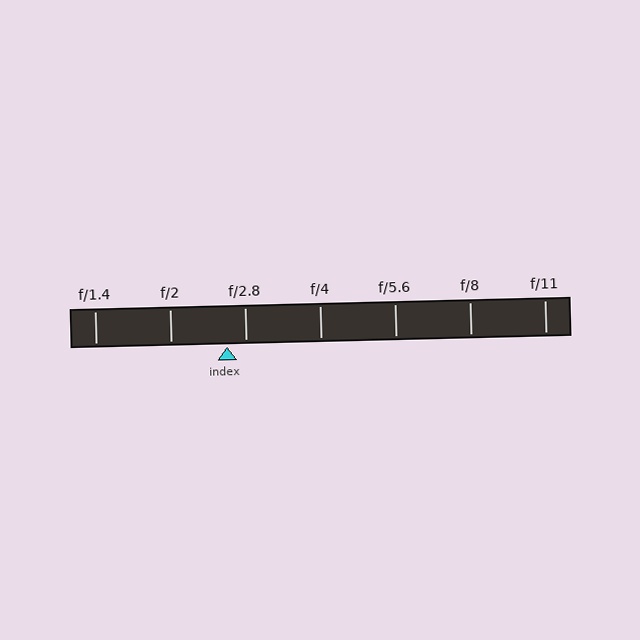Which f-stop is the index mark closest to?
The index mark is closest to f/2.8.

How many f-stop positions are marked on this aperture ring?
There are 7 f-stop positions marked.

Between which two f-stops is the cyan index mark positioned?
The index mark is between f/2 and f/2.8.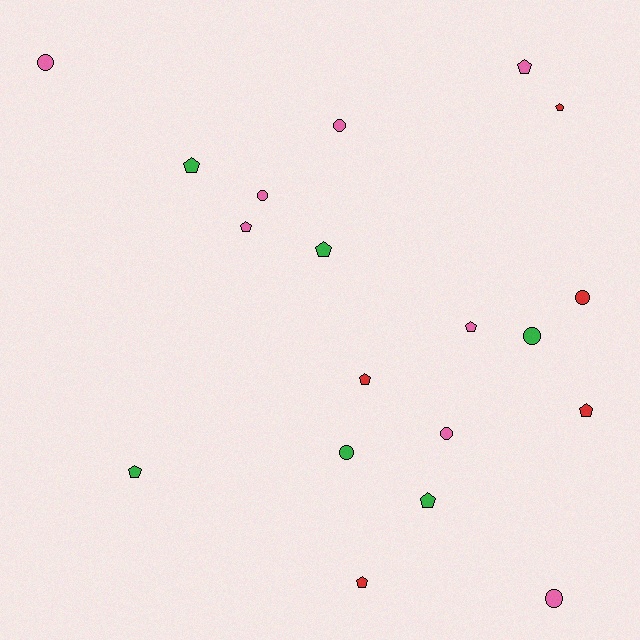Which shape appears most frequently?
Pentagon, with 11 objects.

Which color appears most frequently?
Pink, with 8 objects.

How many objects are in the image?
There are 19 objects.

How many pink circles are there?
There are 5 pink circles.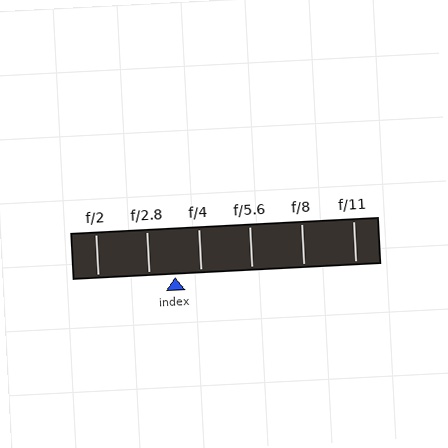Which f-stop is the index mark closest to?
The index mark is closest to f/4.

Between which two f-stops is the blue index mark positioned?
The index mark is between f/2.8 and f/4.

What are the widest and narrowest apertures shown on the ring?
The widest aperture shown is f/2 and the narrowest is f/11.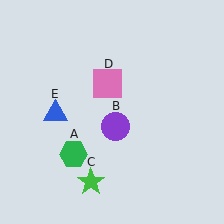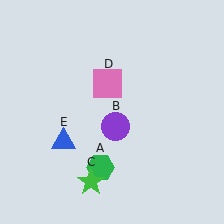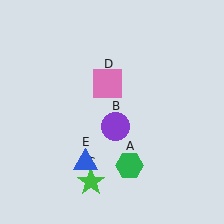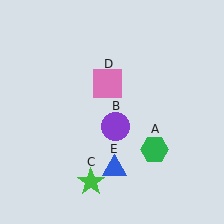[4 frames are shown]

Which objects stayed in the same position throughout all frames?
Purple circle (object B) and green star (object C) and pink square (object D) remained stationary.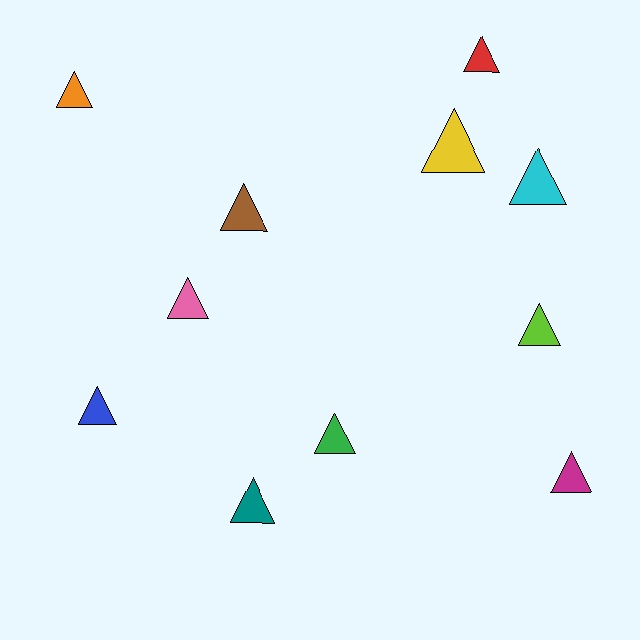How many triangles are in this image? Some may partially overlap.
There are 11 triangles.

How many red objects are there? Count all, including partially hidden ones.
There is 1 red object.